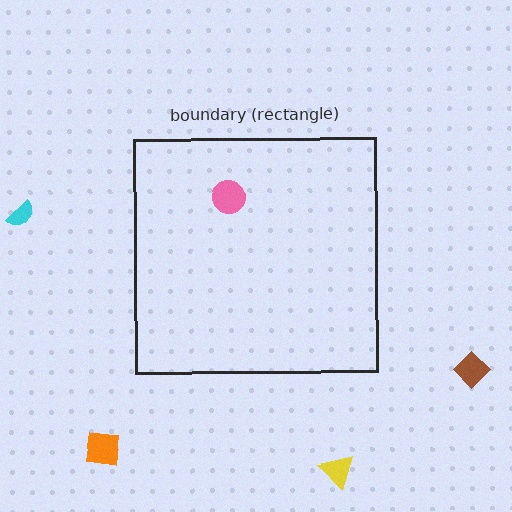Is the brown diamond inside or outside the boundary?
Outside.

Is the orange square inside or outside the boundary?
Outside.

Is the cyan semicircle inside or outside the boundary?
Outside.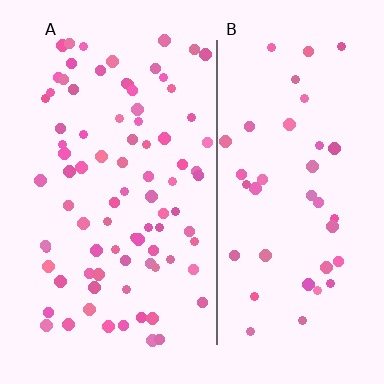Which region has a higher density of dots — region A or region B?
A (the left).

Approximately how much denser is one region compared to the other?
Approximately 2.0× — region A over region B.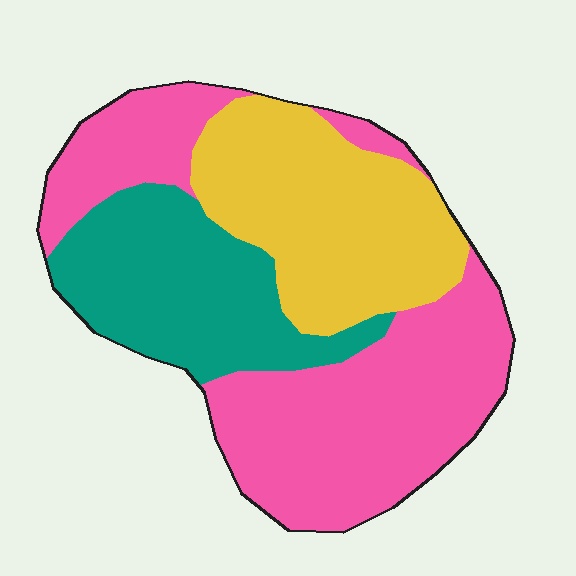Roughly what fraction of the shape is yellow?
Yellow takes up between a quarter and a half of the shape.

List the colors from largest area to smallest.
From largest to smallest: pink, yellow, teal.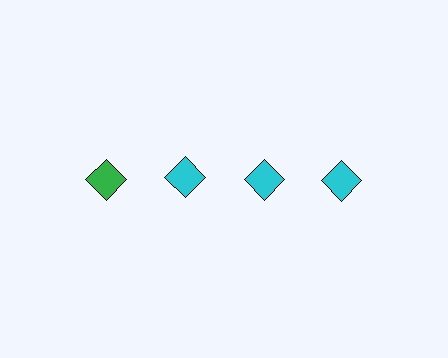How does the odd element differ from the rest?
It has a different color: green instead of cyan.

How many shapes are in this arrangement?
There are 4 shapes arranged in a grid pattern.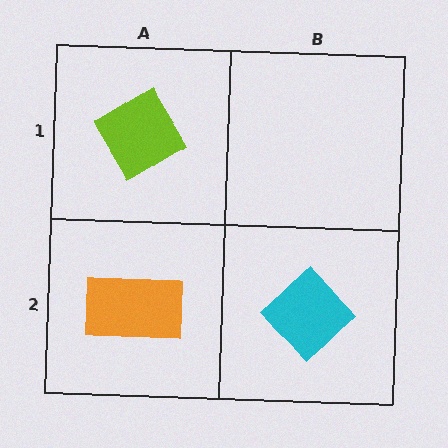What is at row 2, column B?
A cyan diamond.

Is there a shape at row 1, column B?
No, that cell is empty.